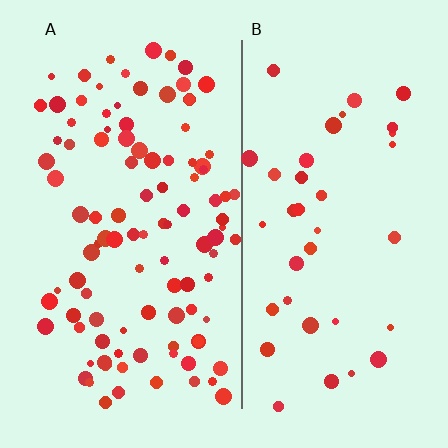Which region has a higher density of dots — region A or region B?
A (the left).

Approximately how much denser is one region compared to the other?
Approximately 2.7× — region A over region B.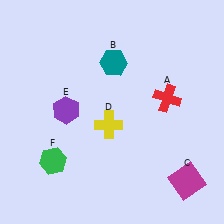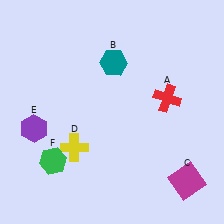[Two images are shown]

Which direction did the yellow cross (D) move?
The yellow cross (D) moved left.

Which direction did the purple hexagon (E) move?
The purple hexagon (E) moved left.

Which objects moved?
The objects that moved are: the yellow cross (D), the purple hexagon (E).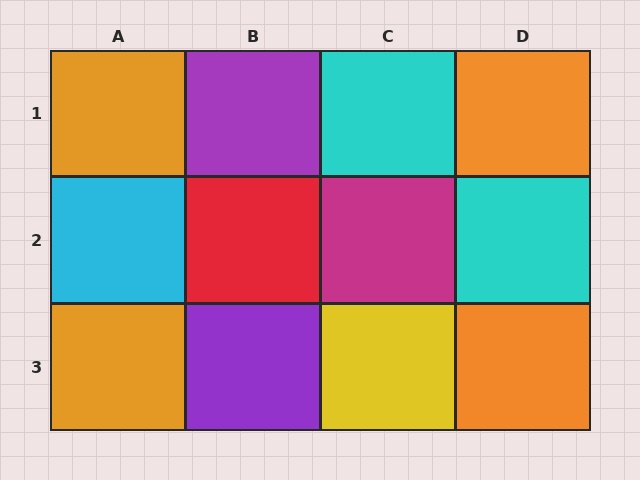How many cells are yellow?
1 cell is yellow.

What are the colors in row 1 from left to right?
Orange, purple, cyan, orange.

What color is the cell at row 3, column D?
Orange.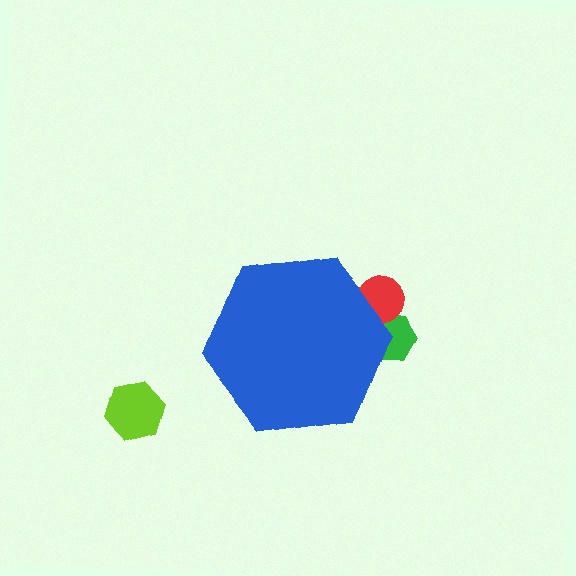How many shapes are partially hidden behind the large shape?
2 shapes are partially hidden.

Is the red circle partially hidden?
Yes, the red circle is partially hidden behind the blue hexagon.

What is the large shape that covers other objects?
A blue hexagon.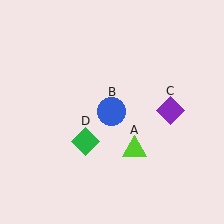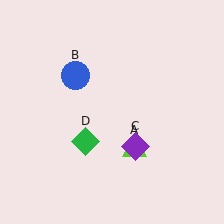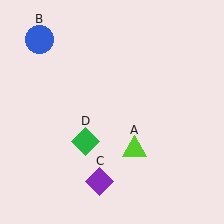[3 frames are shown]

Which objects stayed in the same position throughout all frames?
Lime triangle (object A) and green diamond (object D) remained stationary.